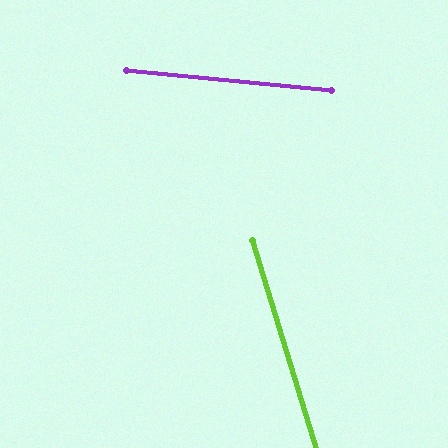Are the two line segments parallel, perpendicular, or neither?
Neither parallel nor perpendicular — they differ by about 67°.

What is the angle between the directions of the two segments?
Approximately 67 degrees.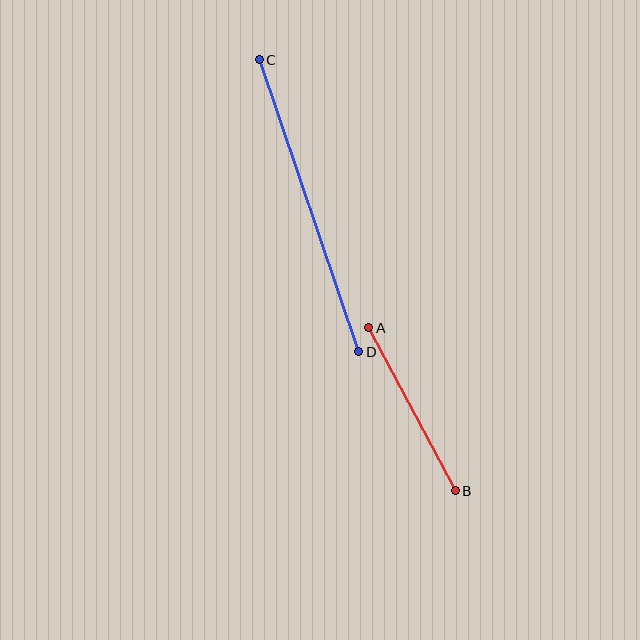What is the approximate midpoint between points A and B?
The midpoint is at approximately (412, 409) pixels.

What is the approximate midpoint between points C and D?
The midpoint is at approximately (309, 206) pixels.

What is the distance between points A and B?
The distance is approximately 184 pixels.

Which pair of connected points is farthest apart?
Points C and D are farthest apart.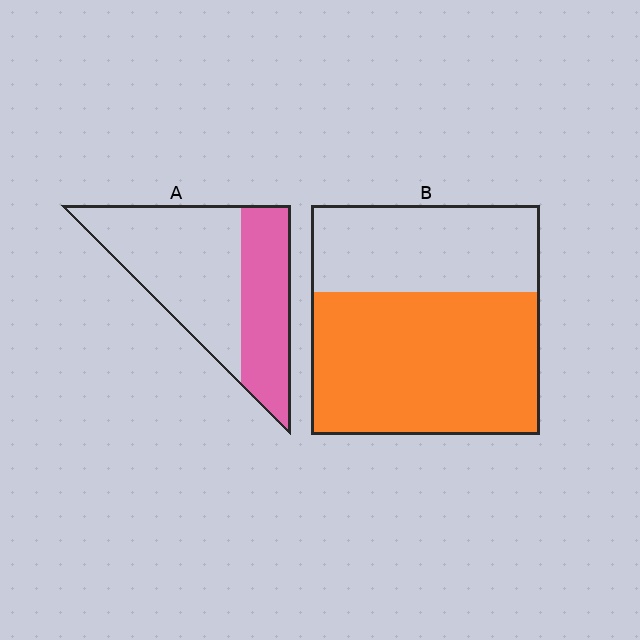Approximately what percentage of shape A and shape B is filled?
A is approximately 40% and B is approximately 60%.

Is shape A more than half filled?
No.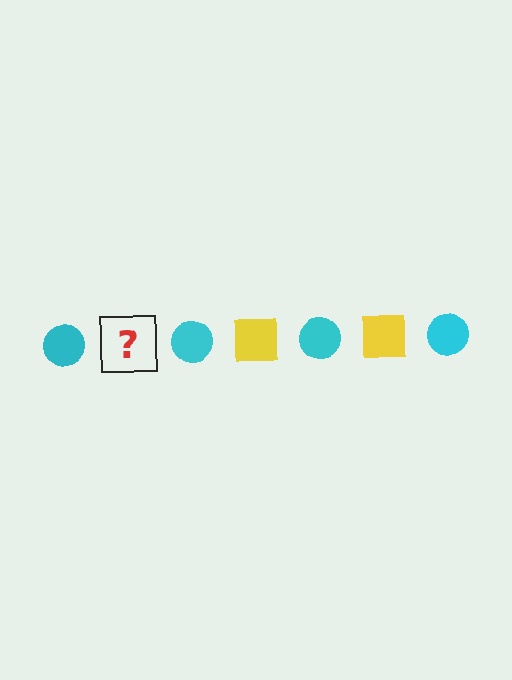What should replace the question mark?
The question mark should be replaced with a yellow square.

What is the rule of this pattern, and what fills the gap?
The rule is that the pattern alternates between cyan circle and yellow square. The gap should be filled with a yellow square.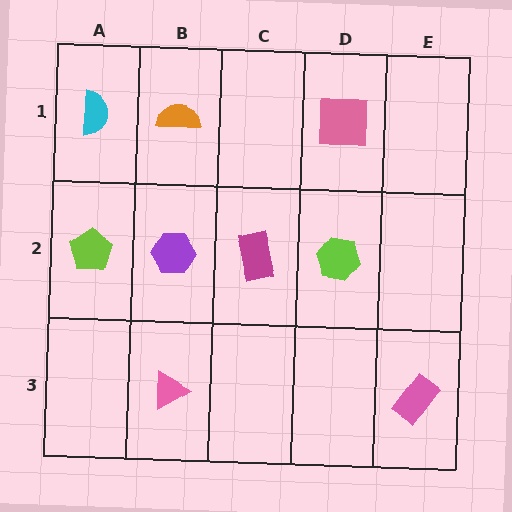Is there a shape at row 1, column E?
No, that cell is empty.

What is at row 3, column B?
A pink triangle.